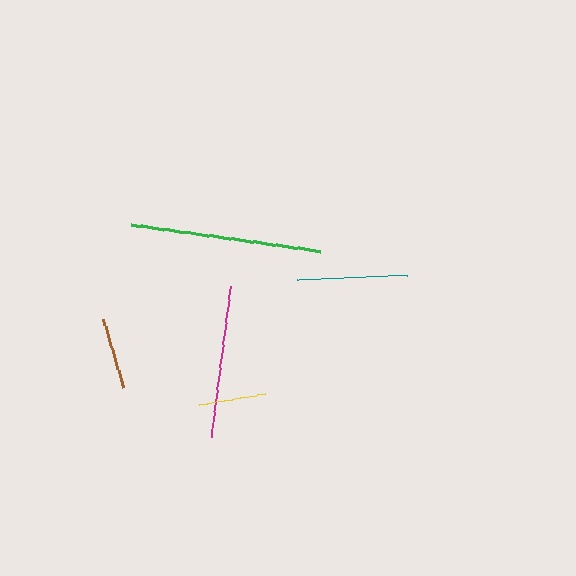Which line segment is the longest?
The green line is the longest at approximately 192 pixels.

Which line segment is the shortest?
The yellow line is the shortest at approximately 67 pixels.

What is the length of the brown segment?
The brown segment is approximately 72 pixels long.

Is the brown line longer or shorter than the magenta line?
The magenta line is longer than the brown line.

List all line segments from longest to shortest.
From longest to shortest: green, magenta, teal, brown, yellow.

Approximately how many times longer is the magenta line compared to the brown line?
The magenta line is approximately 2.1 times the length of the brown line.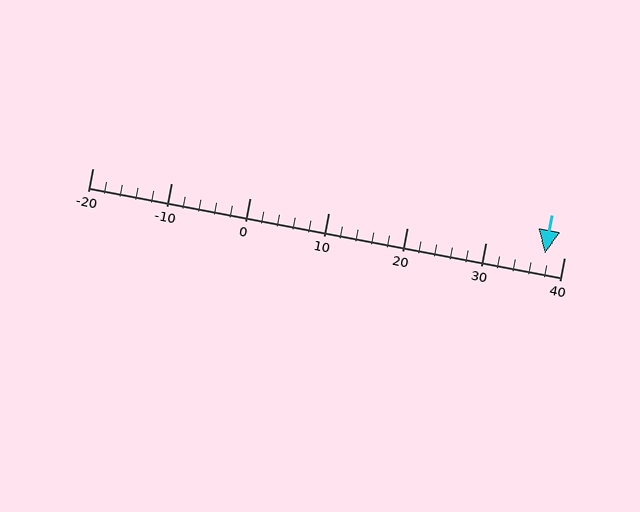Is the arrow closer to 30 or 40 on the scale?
The arrow is closer to 40.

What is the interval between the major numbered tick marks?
The major tick marks are spaced 10 units apart.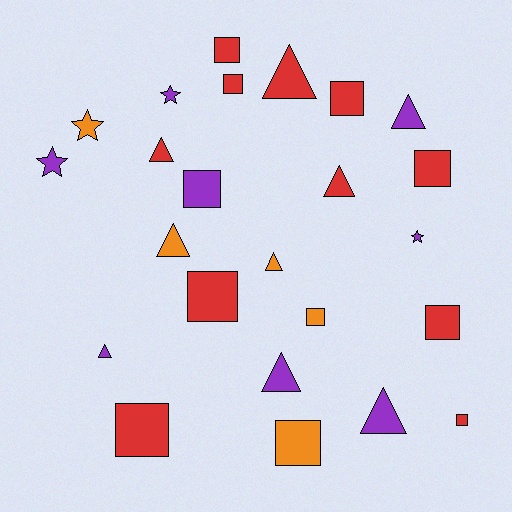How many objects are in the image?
There are 24 objects.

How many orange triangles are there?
There are 2 orange triangles.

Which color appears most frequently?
Red, with 11 objects.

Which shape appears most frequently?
Square, with 11 objects.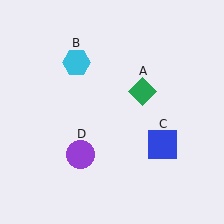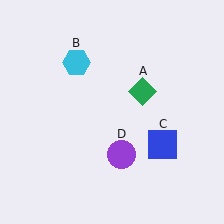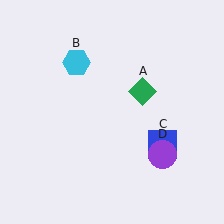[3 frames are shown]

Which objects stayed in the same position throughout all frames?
Green diamond (object A) and cyan hexagon (object B) and blue square (object C) remained stationary.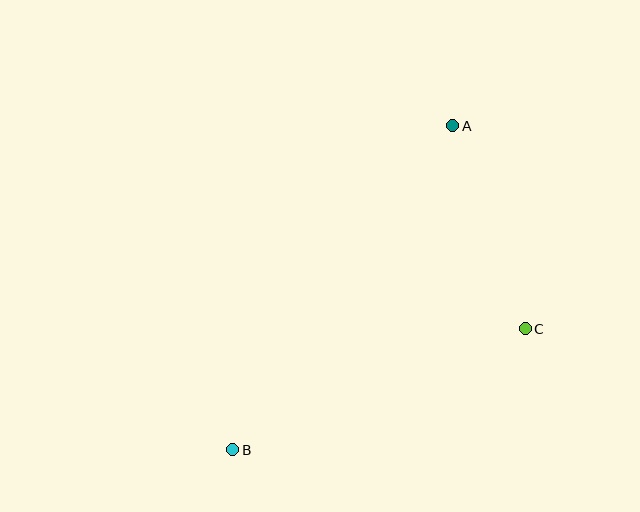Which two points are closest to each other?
Points A and C are closest to each other.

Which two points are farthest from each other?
Points A and B are farthest from each other.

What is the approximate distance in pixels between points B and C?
The distance between B and C is approximately 316 pixels.